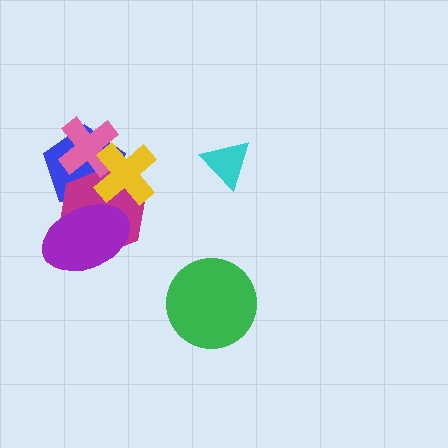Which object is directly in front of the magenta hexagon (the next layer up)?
The pink cross is directly in front of the magenta hexagon.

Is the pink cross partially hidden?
Yes, it is partially covered by another shape.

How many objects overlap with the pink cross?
3 objects overlap with the pink cross.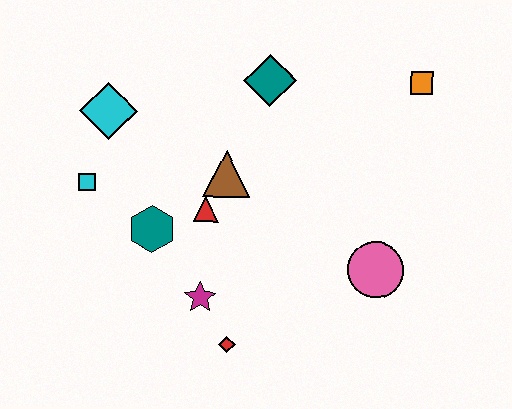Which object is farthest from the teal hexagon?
The orange square is farthest from the teal hexagon.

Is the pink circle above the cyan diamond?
No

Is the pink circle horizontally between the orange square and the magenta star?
Yes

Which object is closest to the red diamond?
The magenta star is closest to the red diamond.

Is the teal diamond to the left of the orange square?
Yes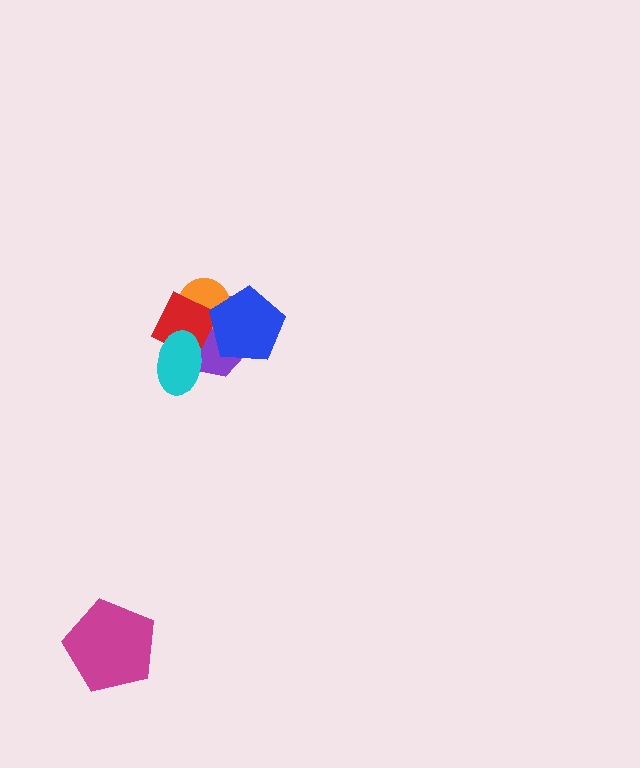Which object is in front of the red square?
The cyan ellipse is in front of the red square.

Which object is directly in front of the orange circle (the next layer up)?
The red square is directly in front of the orange circle.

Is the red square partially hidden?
Yes, it is partially covered by another shape.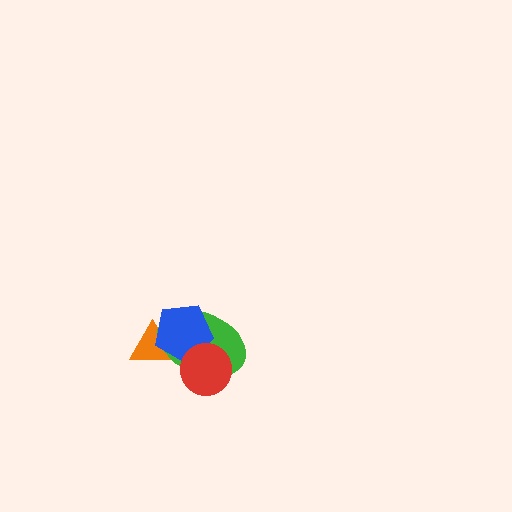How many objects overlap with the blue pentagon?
3 objects overlap with the blue pentagon.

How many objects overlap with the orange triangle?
2 objects overlap with the orange triangle.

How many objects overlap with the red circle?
2 objects overlap with the red circle.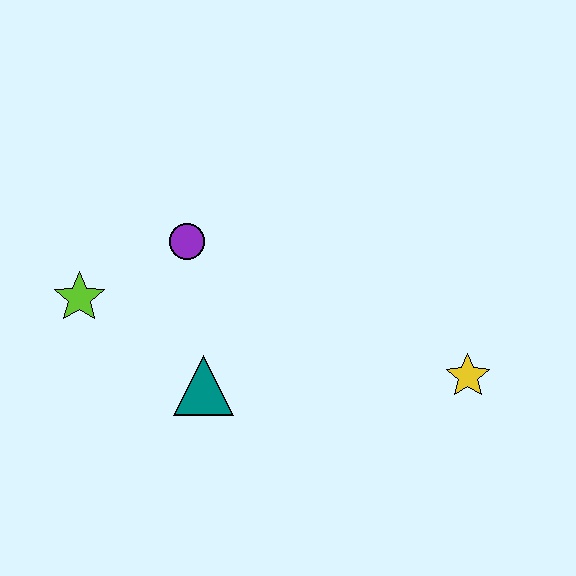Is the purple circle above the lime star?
Yes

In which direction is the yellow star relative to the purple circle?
The yellow star is to the right of the purple circle.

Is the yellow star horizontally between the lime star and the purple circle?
No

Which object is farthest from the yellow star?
The lime star is farthest from the yellow star.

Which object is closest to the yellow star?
The teal triangle is closest to the yellow star.